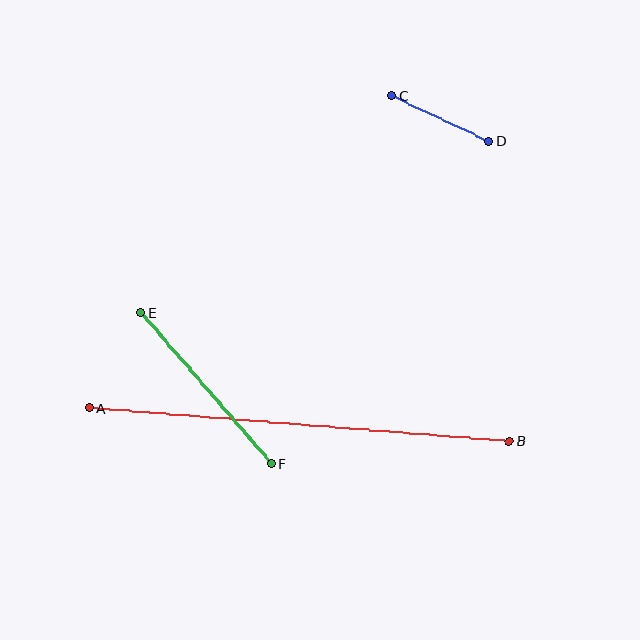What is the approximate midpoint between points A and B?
The midpoint is at approximately (299, 425) pixels.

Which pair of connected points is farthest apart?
Points A and B are farthest apart.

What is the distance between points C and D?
The distance is approximately 108 pixels.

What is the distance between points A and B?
The distance is approximately 421 pixels.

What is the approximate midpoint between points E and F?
The midpoint is at approximately (206, 388) pixels.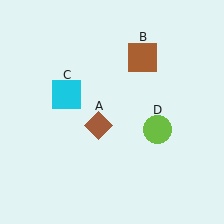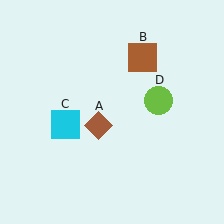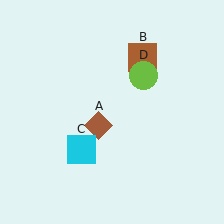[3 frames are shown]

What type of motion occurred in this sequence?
The cyan square (object C), lime circle (object D) rotated counterclockwise around the center of the scene.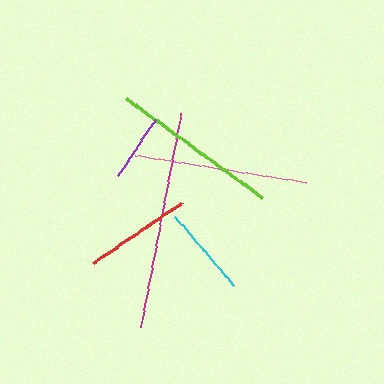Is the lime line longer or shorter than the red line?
The lime line is longer than the red line.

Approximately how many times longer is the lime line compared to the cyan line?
The lime line is approximately 1.9 times the length of the cyan line.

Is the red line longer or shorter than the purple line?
The red line is longer than the purple line.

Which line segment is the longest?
The magenta line is the longest at approximately 217 pixels.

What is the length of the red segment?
The red segment is approximately 107 pixels long.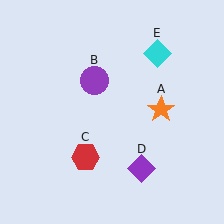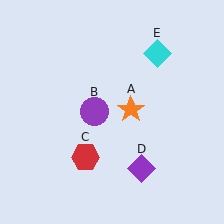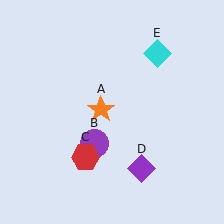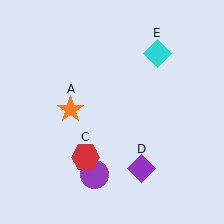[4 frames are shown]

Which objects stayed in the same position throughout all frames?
Red hexagon (object C) and purple diamond (object D) and cyan diamond (object E) remained stationary.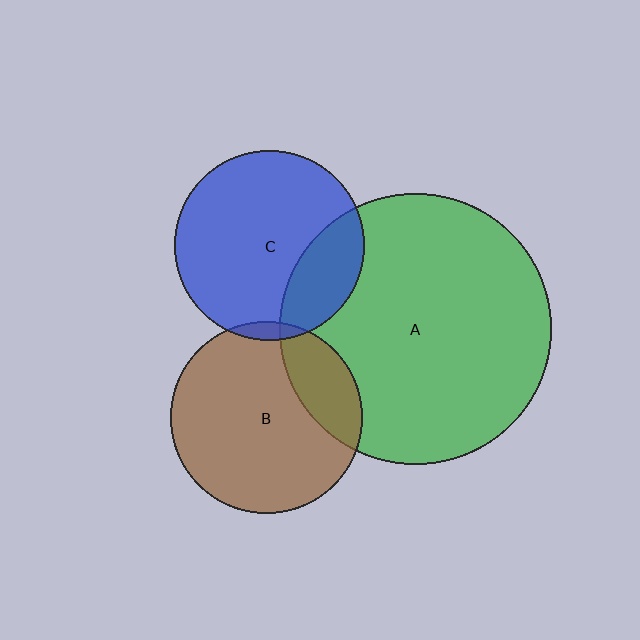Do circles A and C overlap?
Yes.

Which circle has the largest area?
Circle A (green).